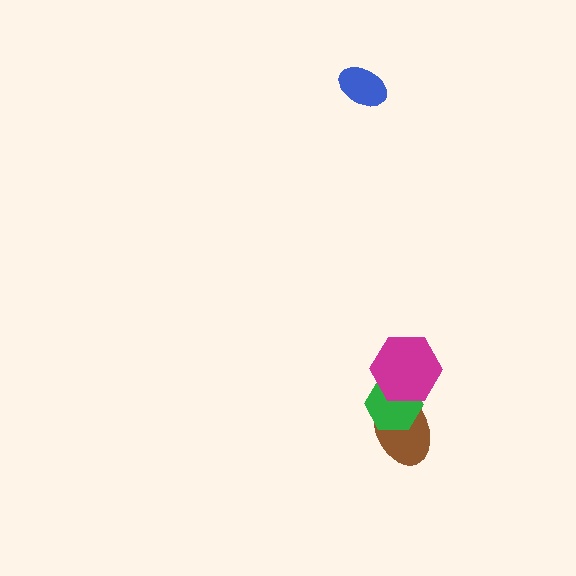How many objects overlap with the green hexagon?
2 objects overlap with the green hexagon.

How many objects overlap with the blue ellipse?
0 objects overlap with the blue ellipse.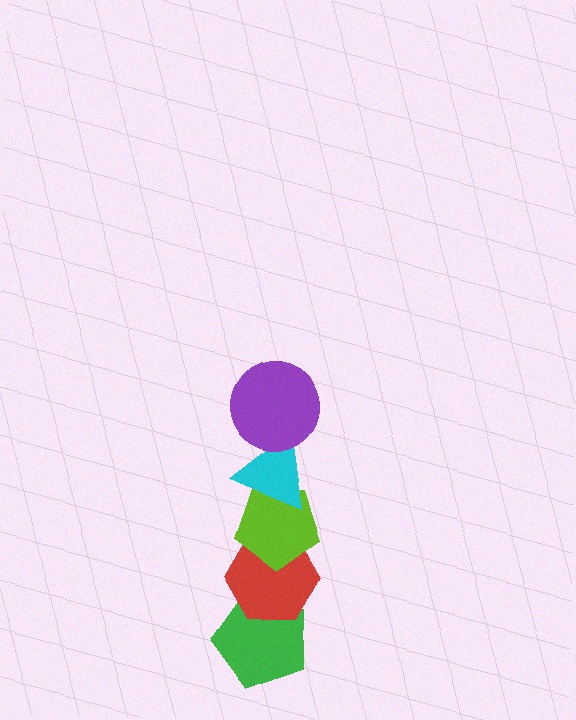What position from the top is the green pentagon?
The green pentagon is 5th from the top.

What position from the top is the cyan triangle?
The cyan triangle is 2nd from the top.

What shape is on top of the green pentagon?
The red hexagon is on top of the green pentagon.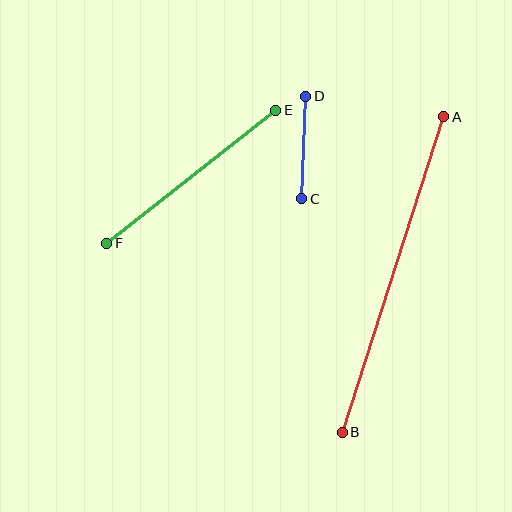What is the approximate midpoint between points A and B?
The midpoint is at approximately (393, 274) pixels.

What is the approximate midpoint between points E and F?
The midpoint is at approximately (191, 177) pixels.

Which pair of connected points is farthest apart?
Points A and B are farthest apart.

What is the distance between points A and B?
The distance is approximately 331 pixels.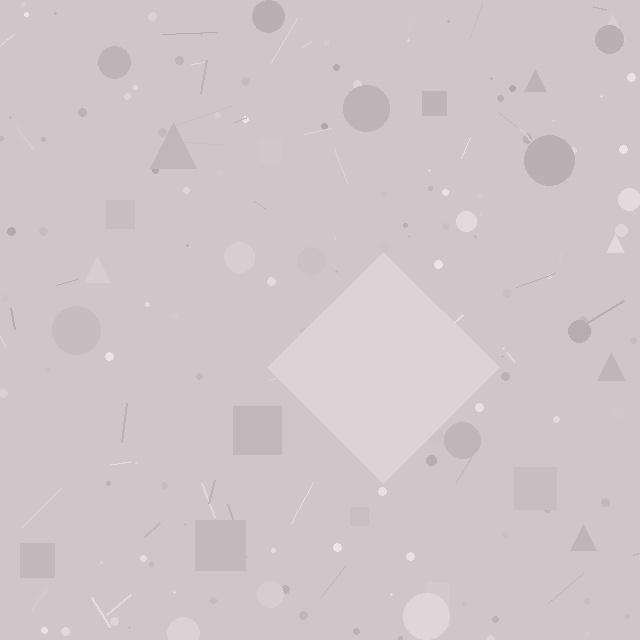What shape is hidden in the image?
A diamond is hidden in the image.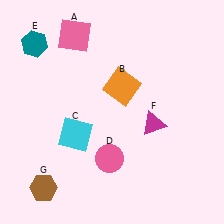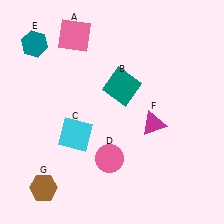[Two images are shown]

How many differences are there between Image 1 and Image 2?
There is 1 difference between the two images.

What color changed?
The square (B) changed from orange in Image 1 to teal in Image 2.